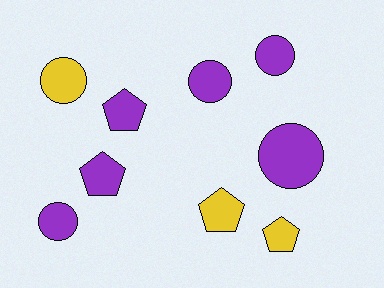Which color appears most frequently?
Purple, with 6 objects.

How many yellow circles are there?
There is 1 yellow circle.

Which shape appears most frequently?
Circle, with 5 objects.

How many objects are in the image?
There are 9 objects.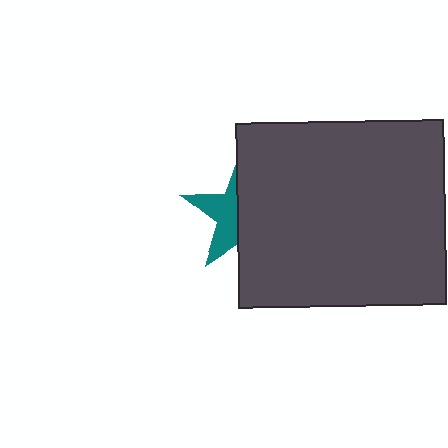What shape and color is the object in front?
The object in front is a dark gray rectangle.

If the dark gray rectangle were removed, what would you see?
You would see the complete teal star.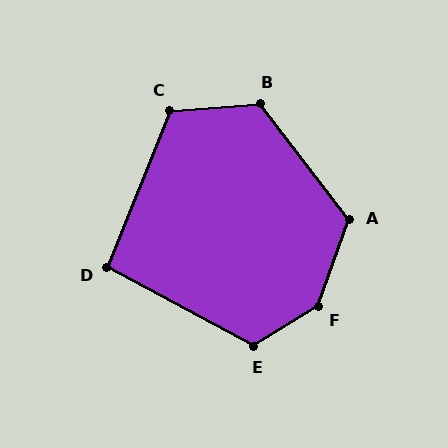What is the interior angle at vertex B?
Approximately 123 degrees (obtuse).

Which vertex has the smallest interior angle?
D, at approximately 96 degrees.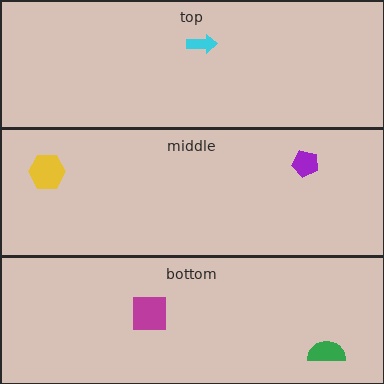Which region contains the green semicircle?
The bottom region.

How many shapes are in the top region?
1.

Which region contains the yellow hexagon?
The middle region.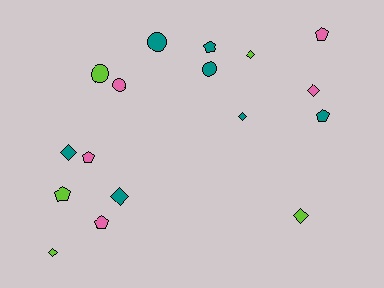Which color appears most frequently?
Teal, with 7 objects.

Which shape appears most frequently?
Diamond, with 7 objects.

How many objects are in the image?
There are 17 objects.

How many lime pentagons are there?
There is 1 lime pentagon.